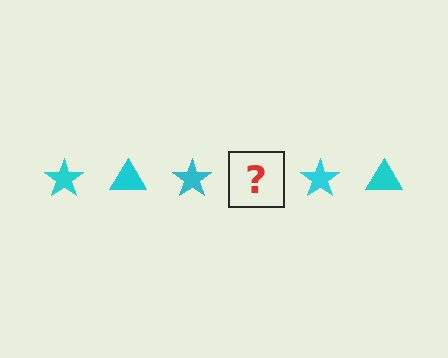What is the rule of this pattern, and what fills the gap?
The rule is that the pattern cycles through star, triangle shapes in cyan. The gap should be filled with a cyan triangle.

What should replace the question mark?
The question mark should be replaced with a cyan triangle.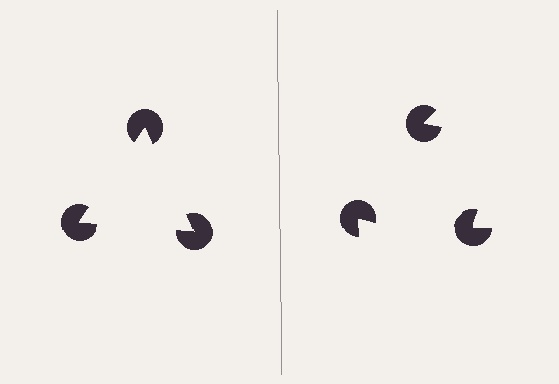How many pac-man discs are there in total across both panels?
6 — 3 on each side.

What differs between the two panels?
The pac-man discs are positioned identically on both sides; only the wedge orientations differ. On the left they align to a triangle; on the right they are misaligned.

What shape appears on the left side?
An illusory triangle.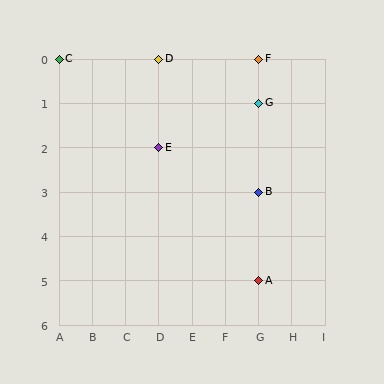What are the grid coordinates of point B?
Point B is at grid coordinates (G, 3).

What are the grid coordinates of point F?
Point F is at grid coordinates (G, 0).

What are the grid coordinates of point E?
Point E is at grid coordinates (D, 2).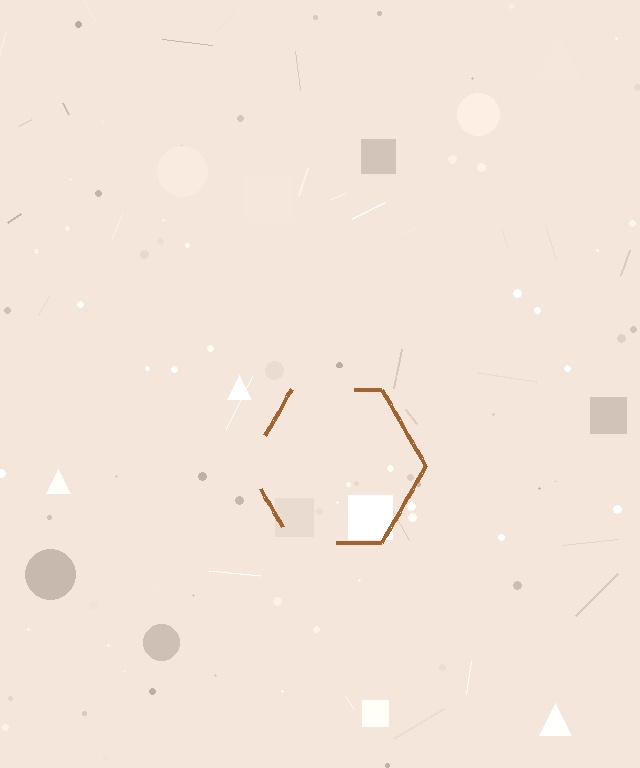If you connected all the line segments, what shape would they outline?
They would outline a hexagon.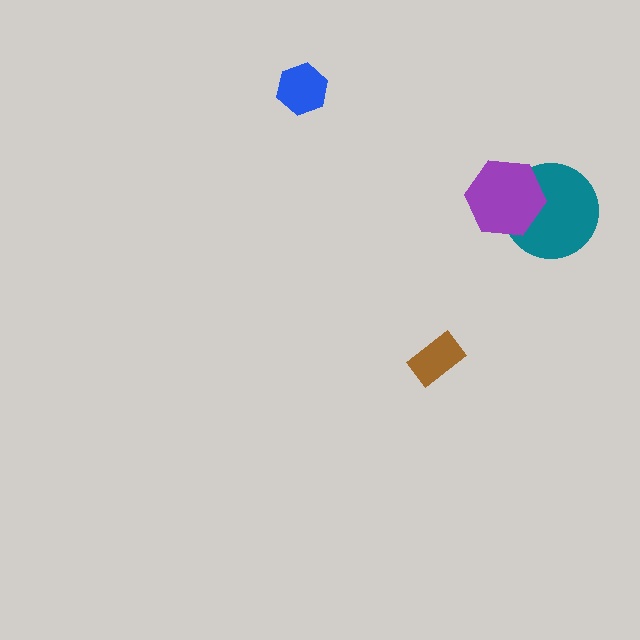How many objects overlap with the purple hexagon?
1 object overlaps with the purple hexagon.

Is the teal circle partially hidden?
Yes, it is partially covered by another shape.